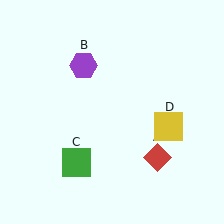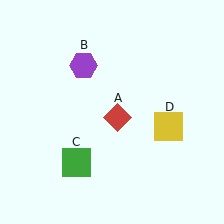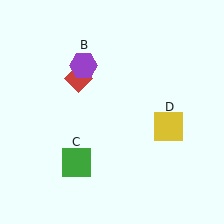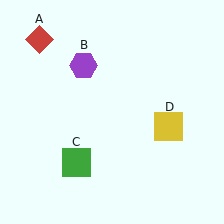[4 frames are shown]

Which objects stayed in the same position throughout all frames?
Purple hexagon (object B) and green square (object C) and yellow square (object D) remained stationary.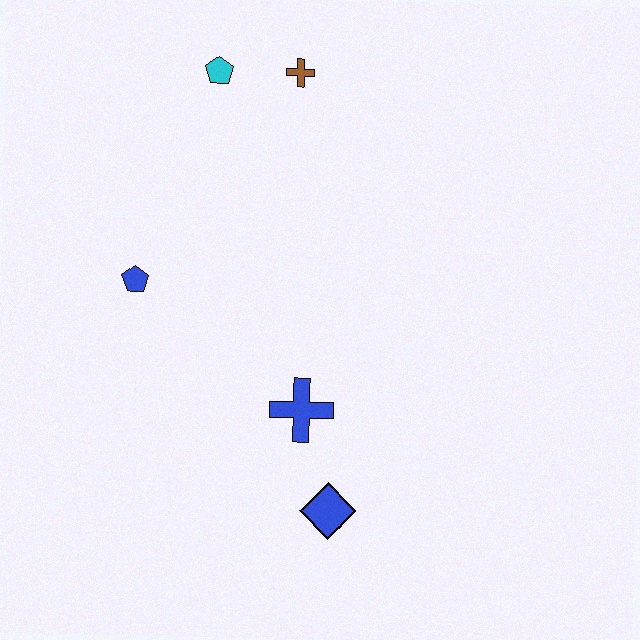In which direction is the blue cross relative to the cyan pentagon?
The blue cross is below the cyan pentagon.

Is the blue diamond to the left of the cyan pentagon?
No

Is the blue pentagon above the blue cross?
Yes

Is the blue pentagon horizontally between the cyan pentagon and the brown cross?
No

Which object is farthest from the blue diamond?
The cyan pentagon is farthest from the blue diamond.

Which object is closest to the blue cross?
The blue diamond is closest to the blue cross.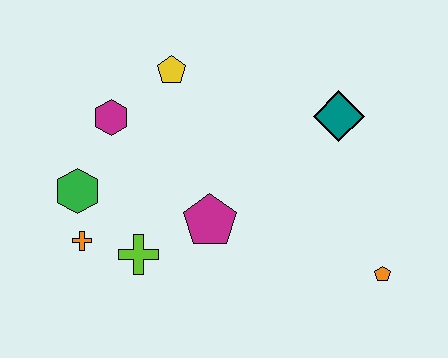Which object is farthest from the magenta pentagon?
The orange pentagon is farthest from the magenta pentagon.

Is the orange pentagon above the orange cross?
No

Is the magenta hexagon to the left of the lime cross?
Yes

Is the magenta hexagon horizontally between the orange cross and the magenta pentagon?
Yes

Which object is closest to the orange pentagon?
The teal diamond is closest to the orange pentagon.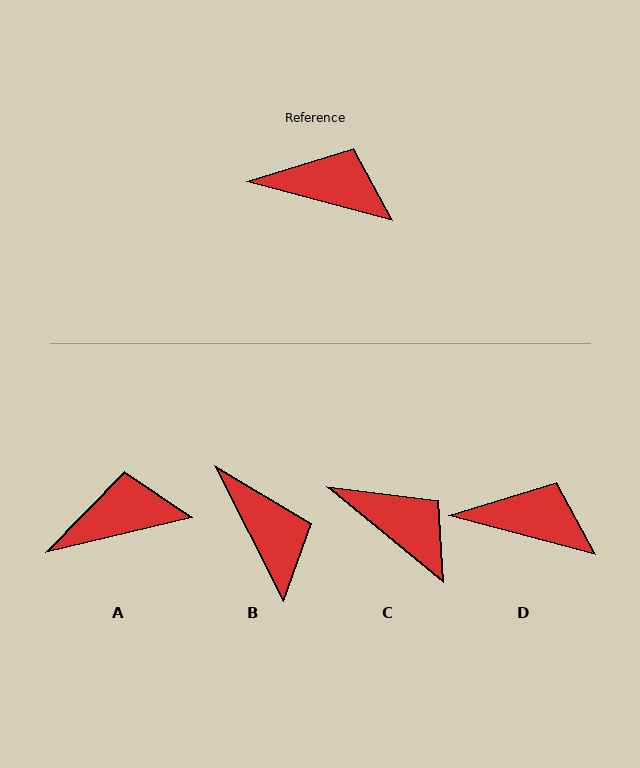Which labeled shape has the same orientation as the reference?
D.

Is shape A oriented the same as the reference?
No, it is off by about 28 degrees.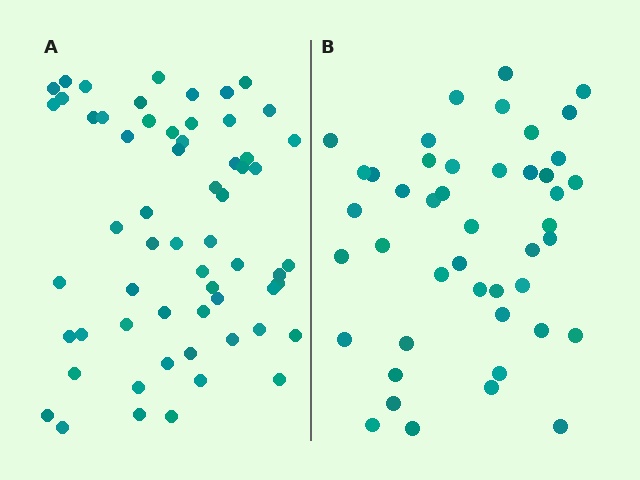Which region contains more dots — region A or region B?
Region A (the left region) has more dots.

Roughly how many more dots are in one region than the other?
Region A has approximately 15 more dots than region B.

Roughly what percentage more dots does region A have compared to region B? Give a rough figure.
About 35% more.